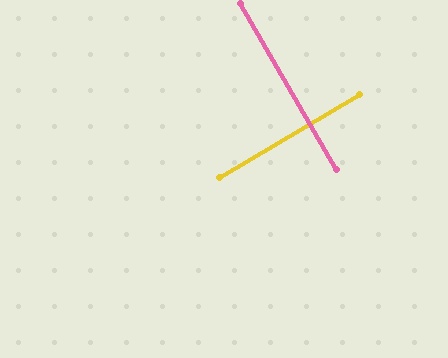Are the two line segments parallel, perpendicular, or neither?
Perpendicular — they meet at approximately 90°.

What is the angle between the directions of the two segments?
Approximately 90 degrees.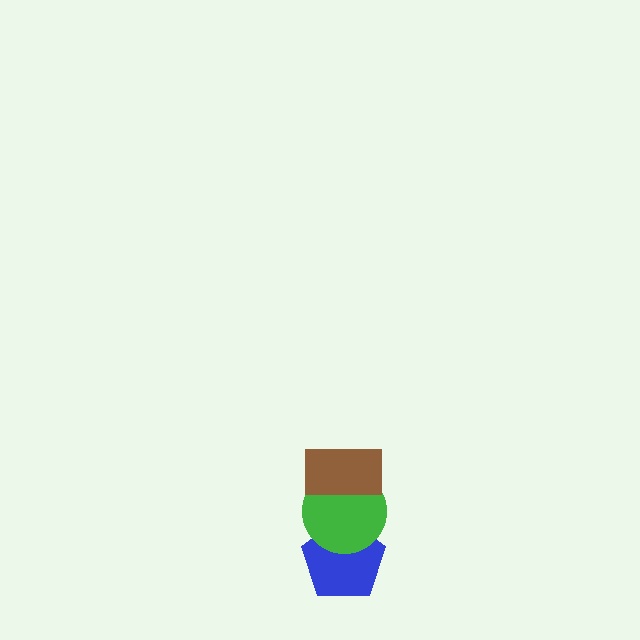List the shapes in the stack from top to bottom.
From top to bottom: the brown rectangle, the green circle, the blue pentagon.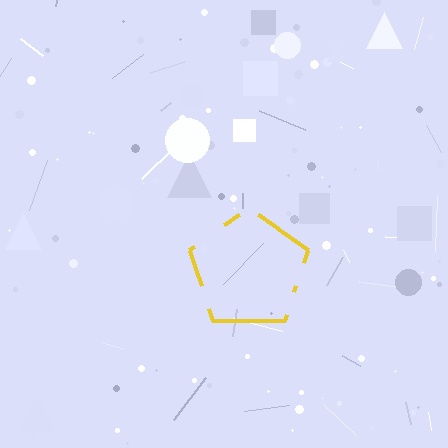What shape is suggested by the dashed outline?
The dashed outline suggests a pentagon.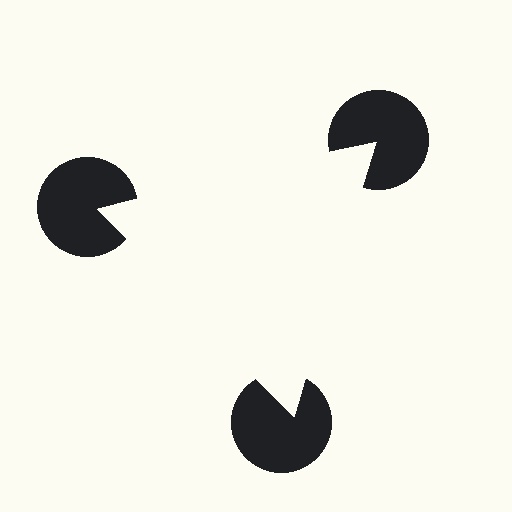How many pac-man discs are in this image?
There are 3 — one at each vertex of the illusory triangle.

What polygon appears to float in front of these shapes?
An illusory triangle — its edges are inferred from the aligned wedge cuts in the pac-man discs, not physically drawn.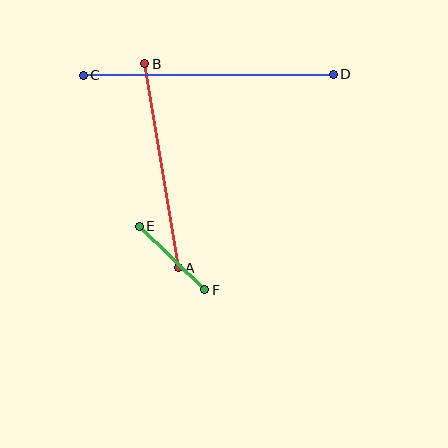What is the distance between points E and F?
The distance is approximately 91 pixels.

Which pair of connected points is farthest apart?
Points C and D are farthest apart.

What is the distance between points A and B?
The distance is approximately 206 pixels.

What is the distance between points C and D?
The distance is approximately 250 pixels.